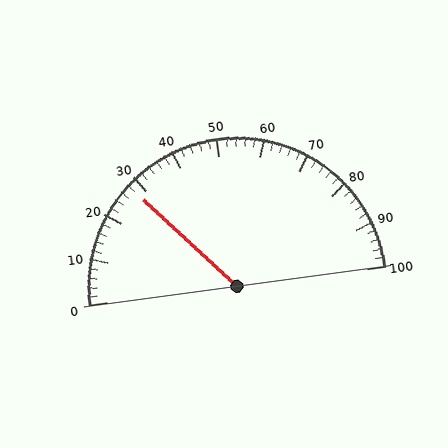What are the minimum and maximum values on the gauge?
The gauge ranges from 0 to 100.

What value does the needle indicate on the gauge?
The needle indicates approximately 28.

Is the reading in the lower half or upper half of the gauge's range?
The reading is in the lower half of the range (0 to 100).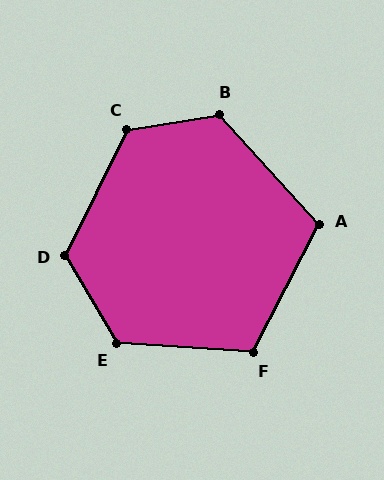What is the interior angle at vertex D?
Approximately 123 degrees (obtuse).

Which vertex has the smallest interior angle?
A, at approximately 111 degrees.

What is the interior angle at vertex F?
Approximately 113 degrees (obtuse).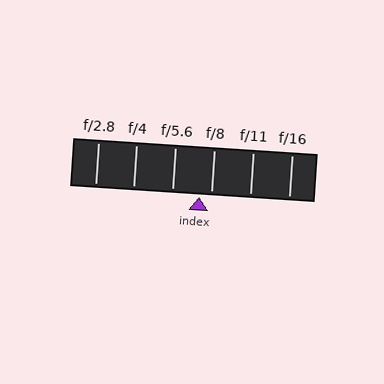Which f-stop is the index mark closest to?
The index mark is closest to f/8.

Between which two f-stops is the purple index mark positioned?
The index mark is between f/5.6 and f/8.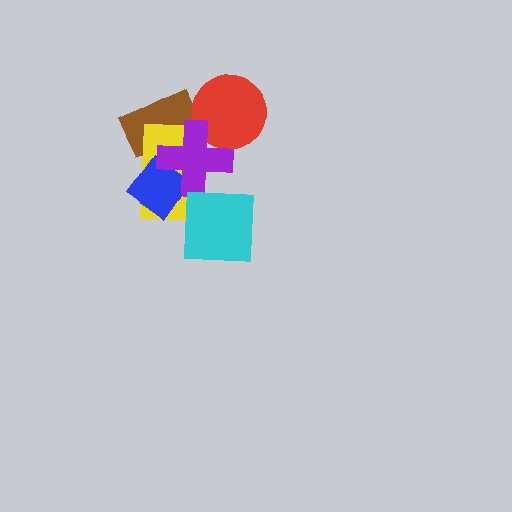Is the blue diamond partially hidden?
Yes, it is partially covered by another shape.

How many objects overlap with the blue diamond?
2 objects overlap with the blue diamond.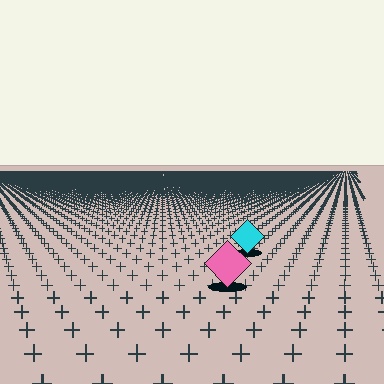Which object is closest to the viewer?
The pink diamond is closest. The texture marks near it are larger and more spread out.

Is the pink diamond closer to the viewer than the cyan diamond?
Yes. The pink diamond is closer — you can tell from the texture gradient: the ground texture is coarser near it.